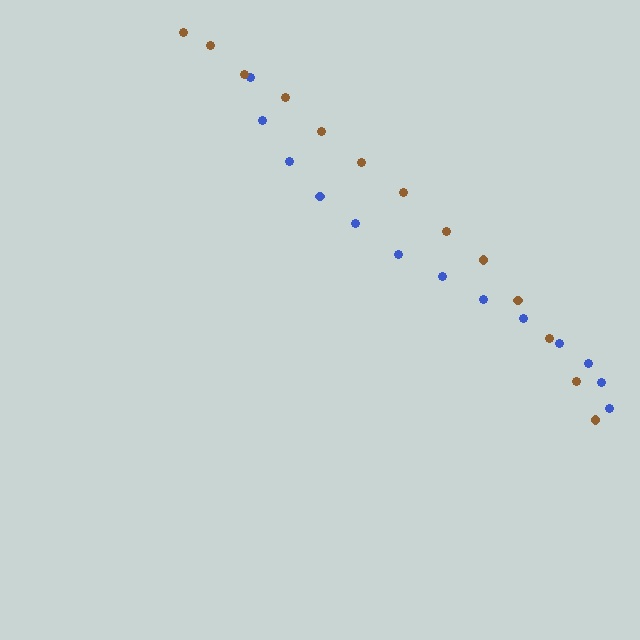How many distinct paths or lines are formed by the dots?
There are 2 distinct paths.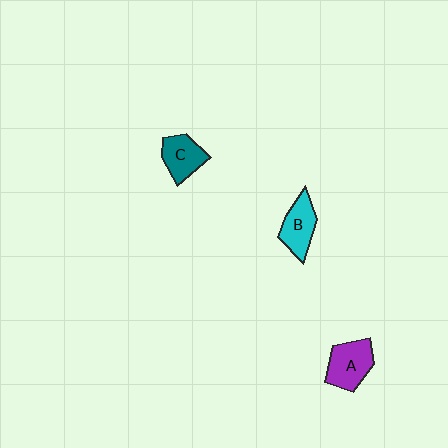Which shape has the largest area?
Shape A (purple).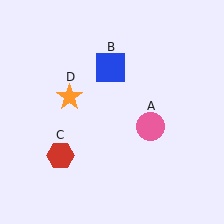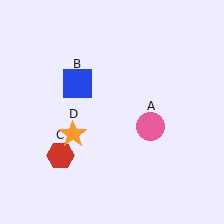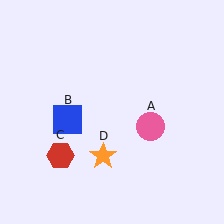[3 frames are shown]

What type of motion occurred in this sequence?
The blue square (object B), orange star (object D) rotated counterclockwise around the center of the scene.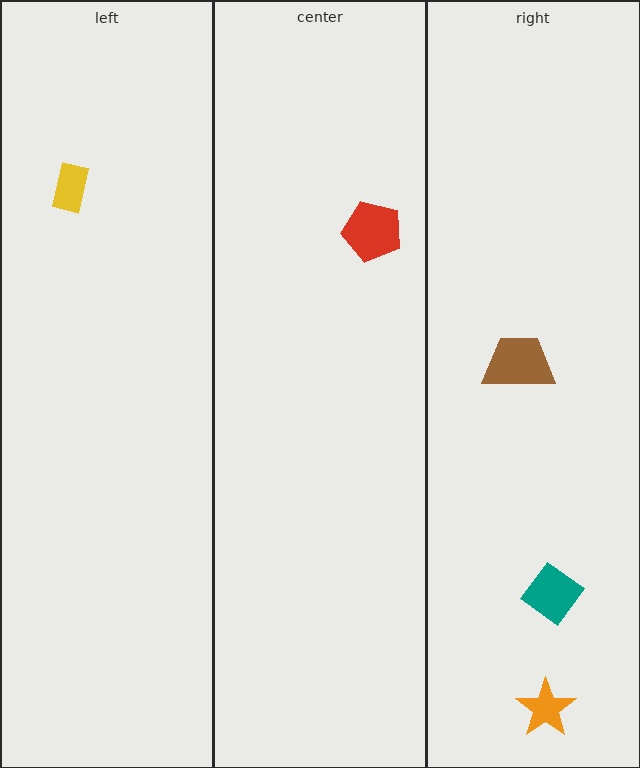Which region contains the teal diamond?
The right region.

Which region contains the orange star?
The right region.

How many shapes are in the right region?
3.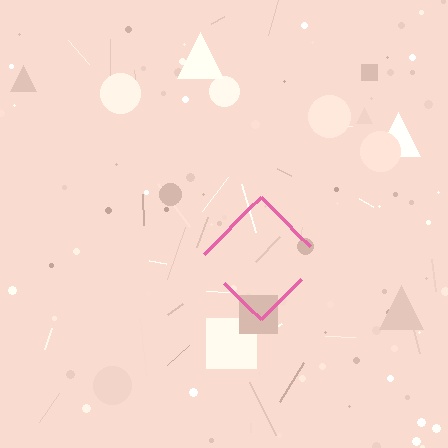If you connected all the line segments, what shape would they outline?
They would outline a diamond.